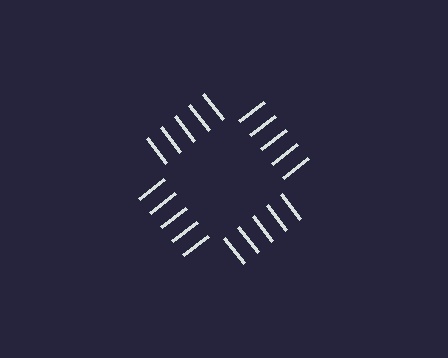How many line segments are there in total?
20 — 5 along each of the 4 edges.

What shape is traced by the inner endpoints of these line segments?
An illusory square — the line segments terminate on its edges but no continuous stroke is drawn.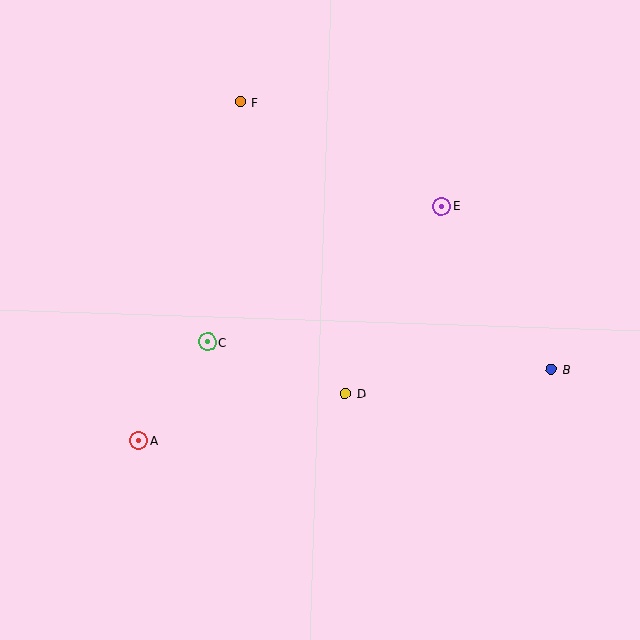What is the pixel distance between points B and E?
The distance between B and E is 197 pixels.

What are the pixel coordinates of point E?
Point E is at (442, 206).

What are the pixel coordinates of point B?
Point B is at (551, 369).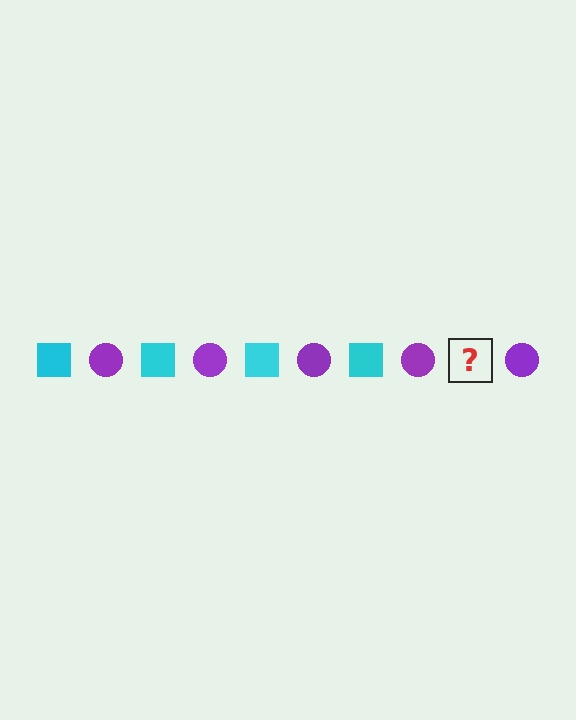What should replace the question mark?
The question mark should be replaced with a cyan square.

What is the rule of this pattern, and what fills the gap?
The rule is that the pattern alternates between cyan square and purple circle. The gap should be filled with a cyan square.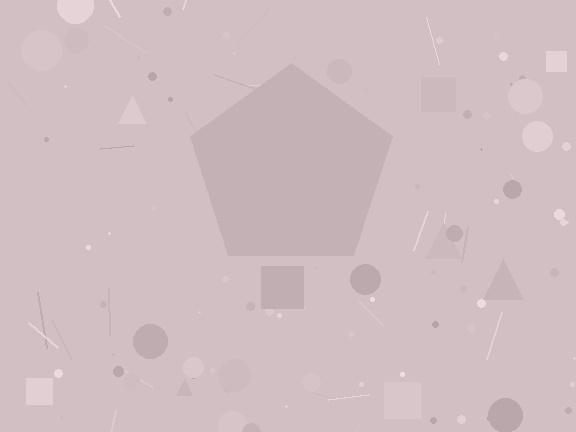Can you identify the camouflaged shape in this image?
The camouflaged shape is a pentagon.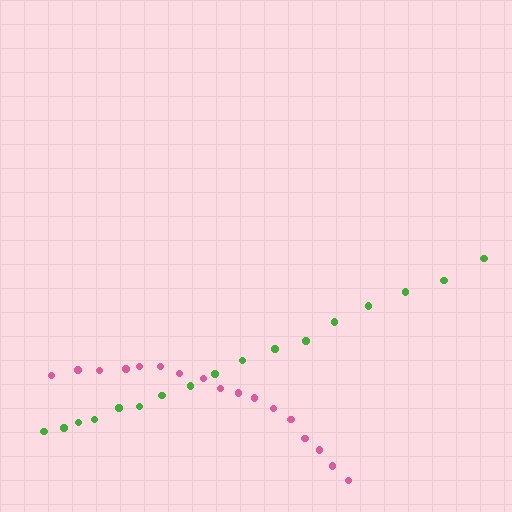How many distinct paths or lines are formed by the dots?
There are 2 distinct paths.